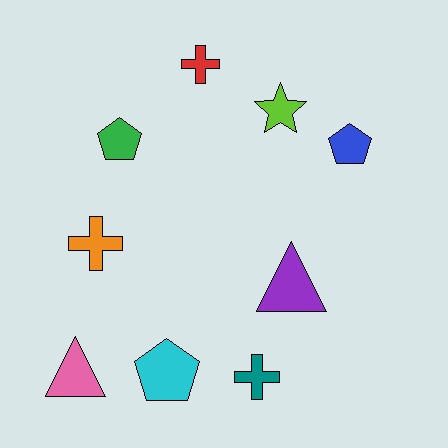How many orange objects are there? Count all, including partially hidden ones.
There is 1 orange object.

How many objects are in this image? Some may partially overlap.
There are 9 objects.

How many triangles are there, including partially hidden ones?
There are 2 triangles.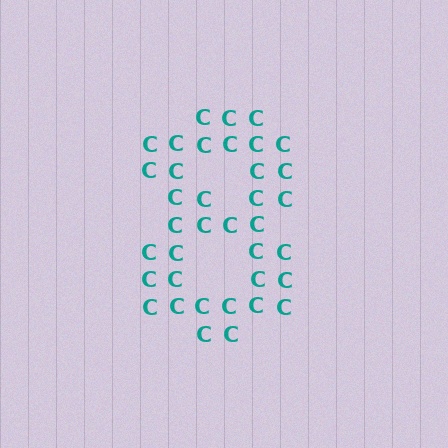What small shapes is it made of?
It is made of small letter C's.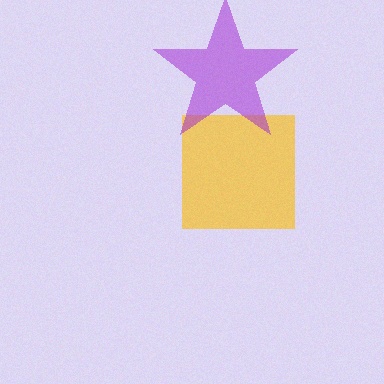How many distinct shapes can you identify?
There are 2 distinct shapes: a yellow square, a purple star.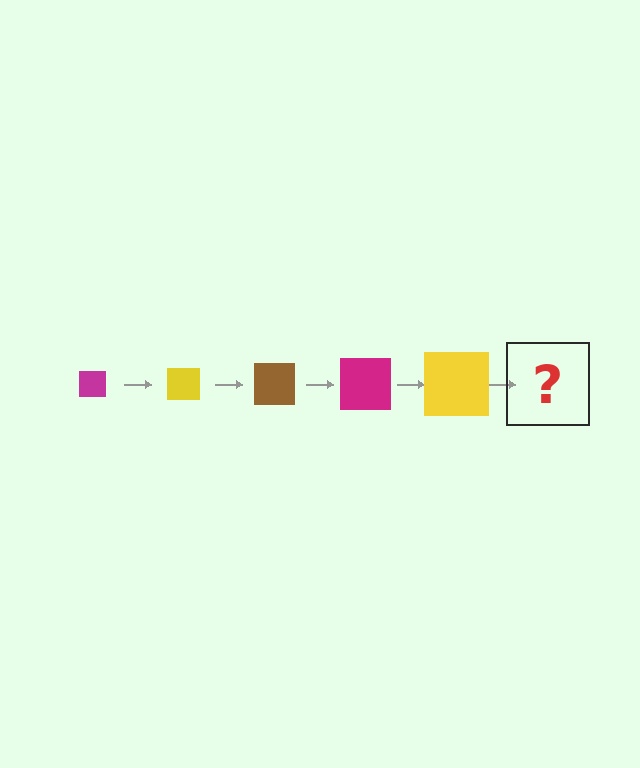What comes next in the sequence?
The next element should be a brown square, larger than the previous one.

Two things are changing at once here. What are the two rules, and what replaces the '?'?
The two rules are that the square grows larger each step and the color cycles through magenta, yellow, and brown. The '?' should be a brown square, larger than the previous one.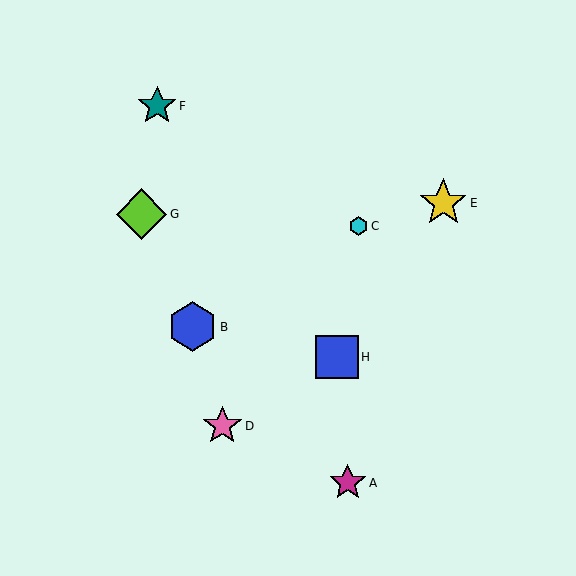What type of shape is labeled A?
Shape A is a magenta star.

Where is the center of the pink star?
The center of the pink star is at (222, 426).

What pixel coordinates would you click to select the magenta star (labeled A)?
Click at (348, 483) to select the magenta star A.